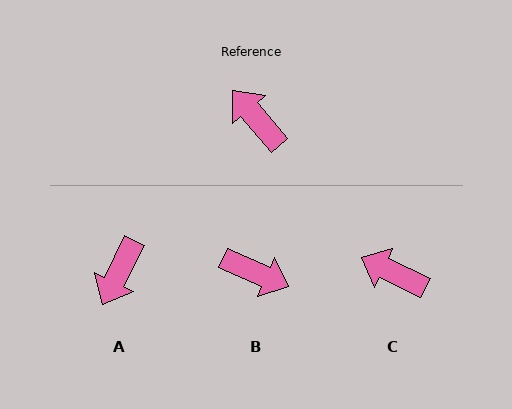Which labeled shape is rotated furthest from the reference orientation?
B, about 155 degrees away.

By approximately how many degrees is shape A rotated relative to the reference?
Approximately 113 degrees counter-clockwise.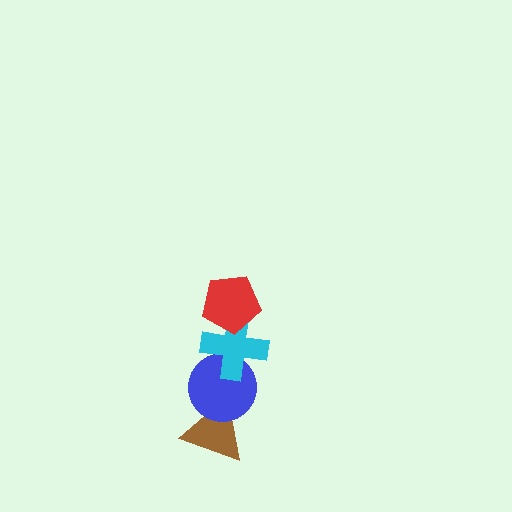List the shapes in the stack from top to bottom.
From top to bottom: the red pentagon, the cyan cross, the blue circle, the brown triangle.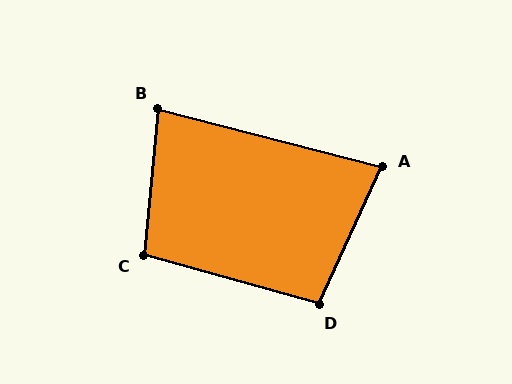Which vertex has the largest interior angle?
C, at approximately 100 degrees.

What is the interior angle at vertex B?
Approximately 81 degrees (acute).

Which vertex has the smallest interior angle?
A, at approximately 80 degrees.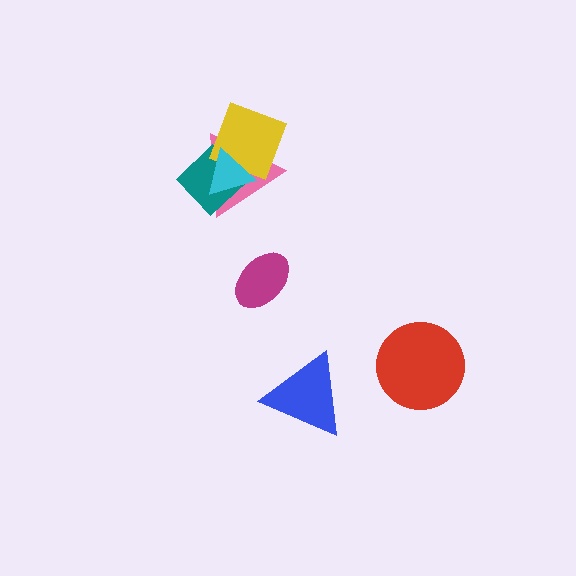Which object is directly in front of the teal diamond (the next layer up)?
The yellow diamond is directly in front of the teal diamond.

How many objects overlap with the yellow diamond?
3 objects overlap with the yellow diamond.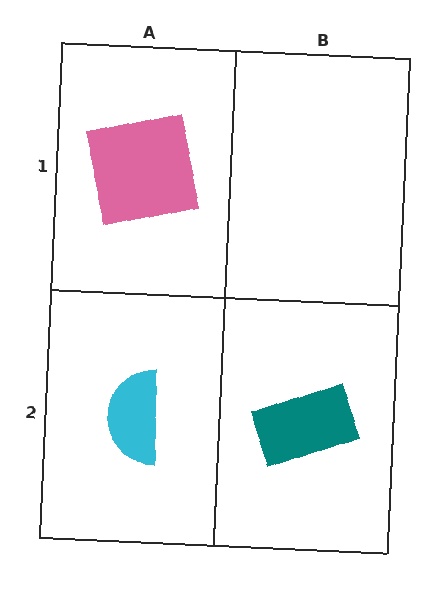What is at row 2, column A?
A cyan semicircle.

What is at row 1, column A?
A pink square.